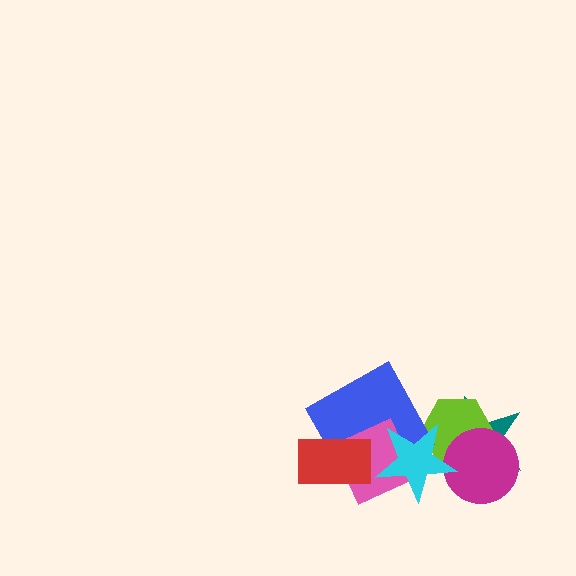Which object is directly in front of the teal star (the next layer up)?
The lime hexagon is directly in front of the teal star.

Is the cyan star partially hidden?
No, no other shape covers it.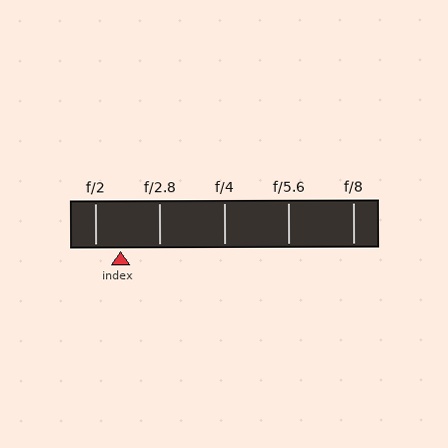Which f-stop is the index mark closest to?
The index mark is closest to f/2.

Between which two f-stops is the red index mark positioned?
The index mark is between f/2 and f/2.8.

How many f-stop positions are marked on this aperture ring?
There are 5 f-stop positions marked.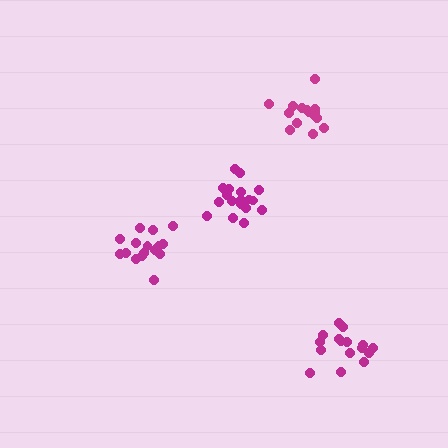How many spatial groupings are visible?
There are 4 spatial groupings.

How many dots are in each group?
Group 1: 16 dots, Group 2: 16 dots, Group 3: 16 dots, Group 4: 19 dots (67 total).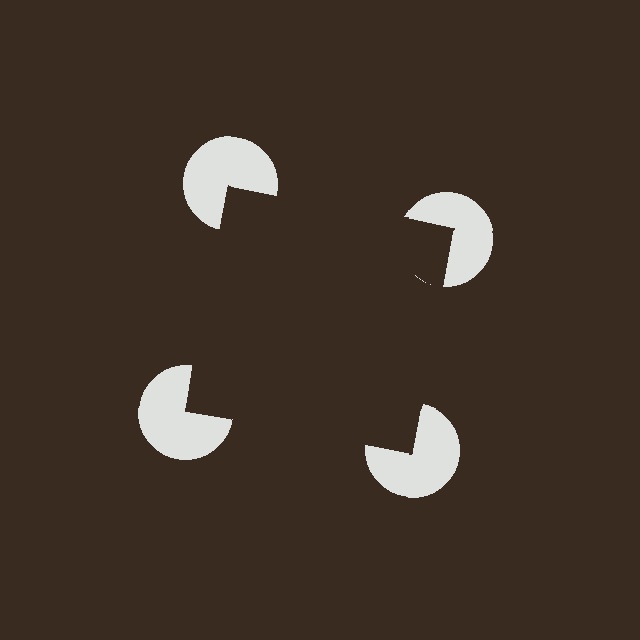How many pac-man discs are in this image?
There are 4 — one at each vertex of the illusory square.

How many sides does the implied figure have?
4 sides.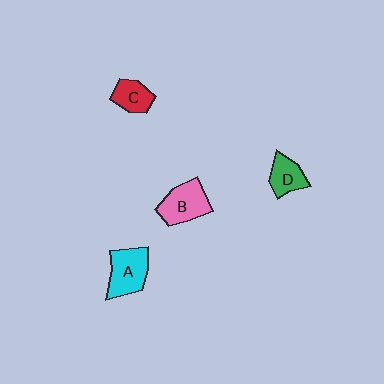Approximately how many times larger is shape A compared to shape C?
Approximately 1.6 times.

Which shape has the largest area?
Shape A (cyan).